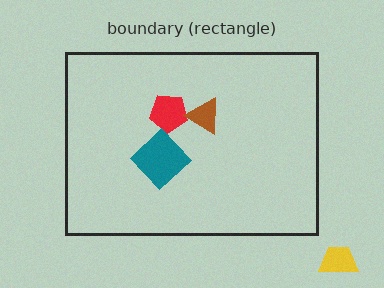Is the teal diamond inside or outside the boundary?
Inside.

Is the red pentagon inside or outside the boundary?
Inside.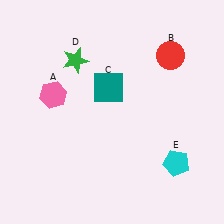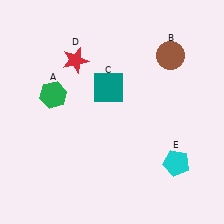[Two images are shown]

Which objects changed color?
A changed from pink to green. B changed from red to brown. D changed from green to red.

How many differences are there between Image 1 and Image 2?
There are 3 differences between the two images.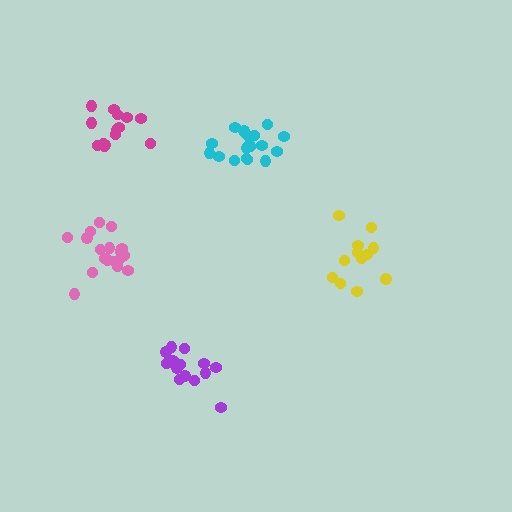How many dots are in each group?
Group 1: 12 dots, Group 2: 15 dots, Group 3: 14 dots, Group 4: 18 dots, Group 5: 18 dots (77 total).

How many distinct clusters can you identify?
There are 5 distinct clusters.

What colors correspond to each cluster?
The clusters are colored: yellow, purple, magenta, cyan, pink.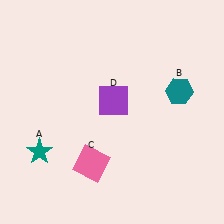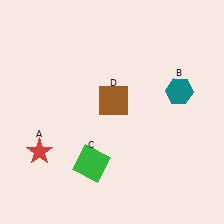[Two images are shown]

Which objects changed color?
A changed from teal to red. C changed from pink to green. D changed from purple to brown.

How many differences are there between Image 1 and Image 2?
There are 3 differences between the two images.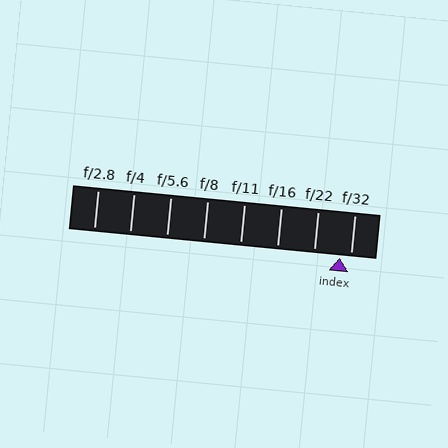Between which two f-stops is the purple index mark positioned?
The index mark is between f/22 and f/32.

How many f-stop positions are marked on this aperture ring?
There are 8 f-stop positions marked.